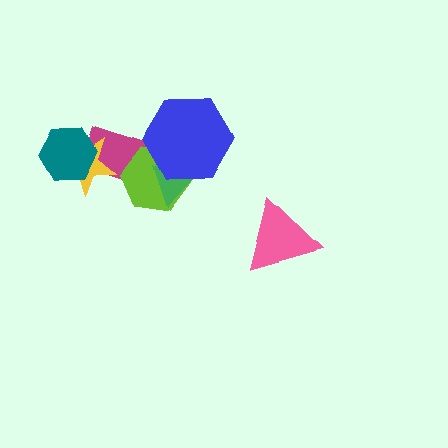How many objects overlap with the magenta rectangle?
4 objects overlap with the magenta rectangle.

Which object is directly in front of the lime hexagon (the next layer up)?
The green triangle is directly in front of the lime hexagon.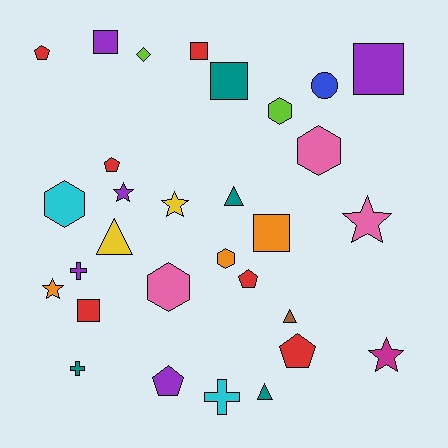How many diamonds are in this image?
There is 1 diamond.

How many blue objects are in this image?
There is 1 blue object.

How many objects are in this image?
There are 30 objects.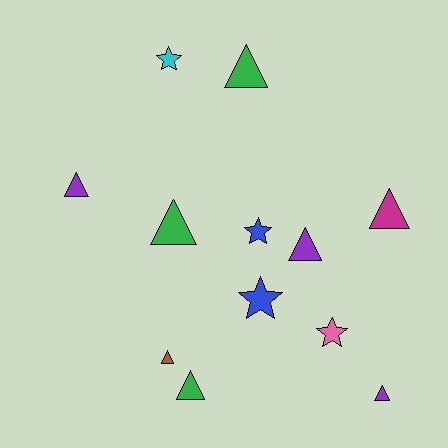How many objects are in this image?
There are 12 objects.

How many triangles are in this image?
There are 8 triangles.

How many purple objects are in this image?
There are 3 purple objects.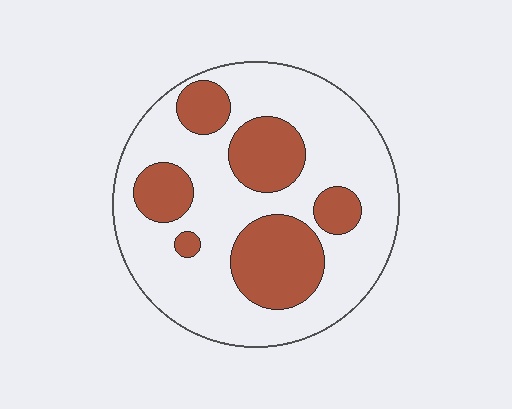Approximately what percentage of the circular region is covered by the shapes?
Approximately 30%.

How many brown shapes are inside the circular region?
6.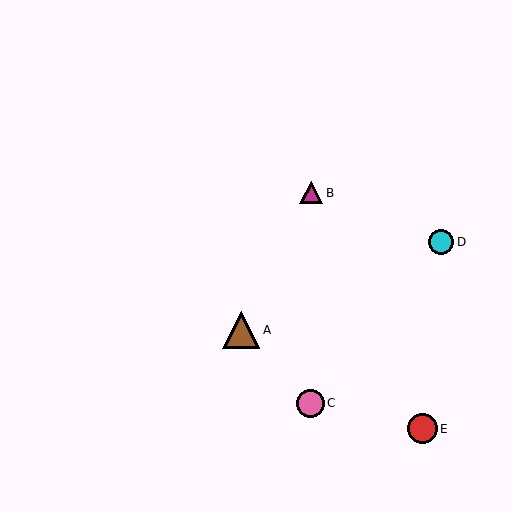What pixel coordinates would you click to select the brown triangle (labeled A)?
Click at (241, 330) to select the brown triangle A.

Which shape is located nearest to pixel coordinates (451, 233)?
The cyan circle (labeled D) at (441, 242) is nearest to that location.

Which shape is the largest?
The brown triangle (labeled A) is the largest.